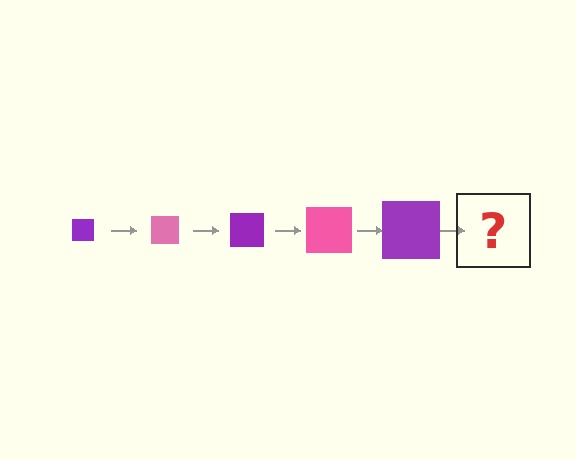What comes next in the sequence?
The next element should be a pink square, larger than the previous one.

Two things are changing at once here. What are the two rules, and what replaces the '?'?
The two rules are that the square grows larger each step and the color cycles through purple and pink. The '?' should be a pink square, larger than the previous one.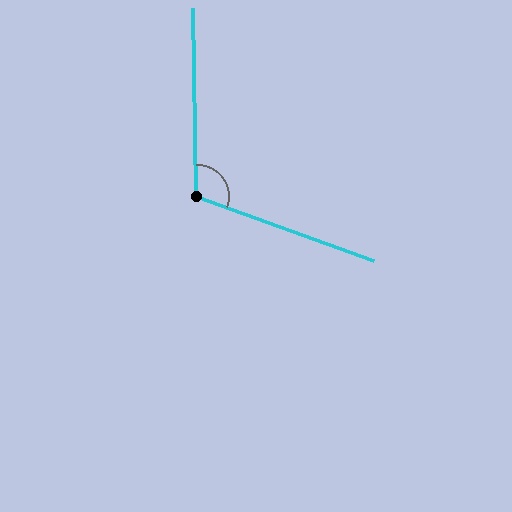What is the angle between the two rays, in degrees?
Approximately 111 degrees.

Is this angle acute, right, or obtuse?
It is obtuse.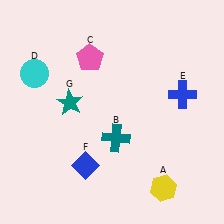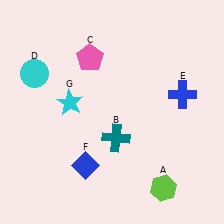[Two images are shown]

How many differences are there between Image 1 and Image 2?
There are 2 differences between the two images.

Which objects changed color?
A changed from yellow to lime. G changed from teal to cyan.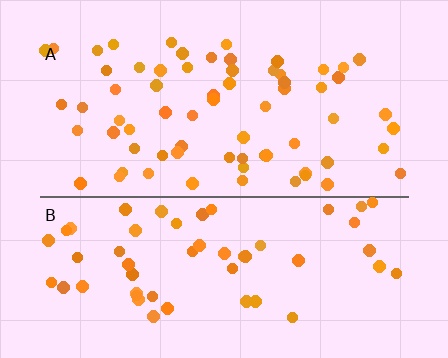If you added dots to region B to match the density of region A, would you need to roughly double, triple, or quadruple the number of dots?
Approximately double.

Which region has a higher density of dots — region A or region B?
A (the top).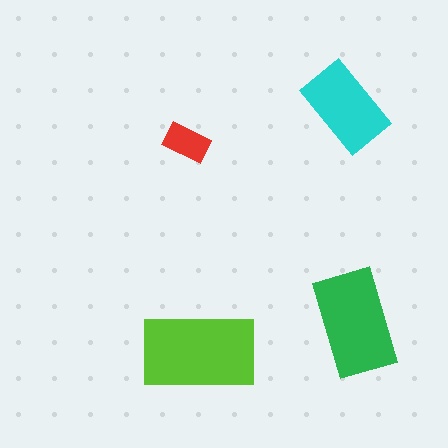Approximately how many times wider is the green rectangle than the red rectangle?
About 2.5 times wider.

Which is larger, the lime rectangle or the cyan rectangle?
The lime one.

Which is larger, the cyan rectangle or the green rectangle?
The green one.